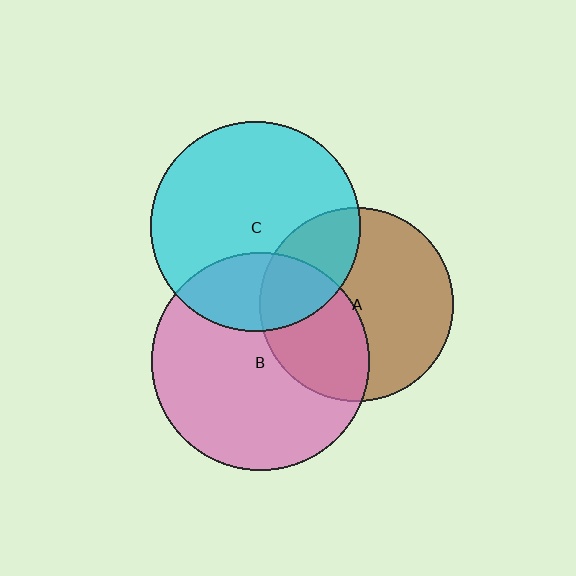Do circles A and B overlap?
Yes.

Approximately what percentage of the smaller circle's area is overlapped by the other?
Approximately 40%.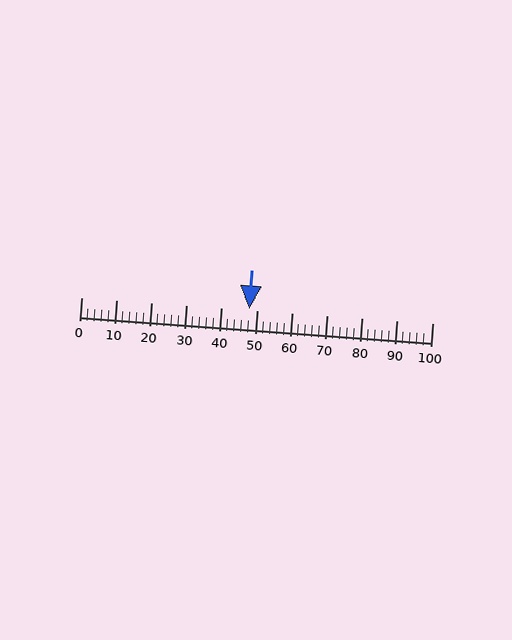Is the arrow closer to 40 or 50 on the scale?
The arrow is closer to 50.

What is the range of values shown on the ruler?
The ruler shows values from 0 to 100.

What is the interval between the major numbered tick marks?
The major tick marks are spaced 10 units apart.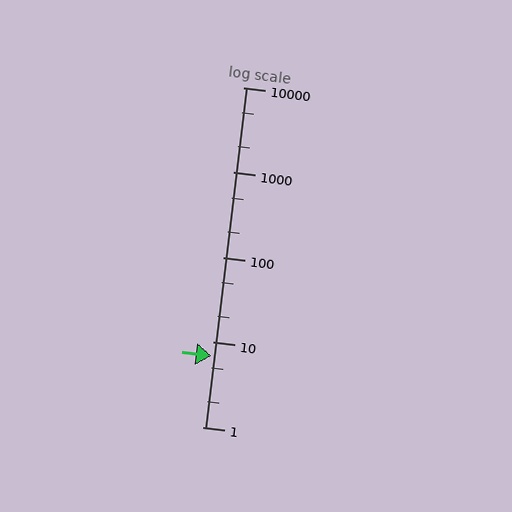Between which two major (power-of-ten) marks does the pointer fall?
The pointer is between 1 and 10.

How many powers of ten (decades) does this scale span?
The scale spans 4 decades, from 1 to 10000.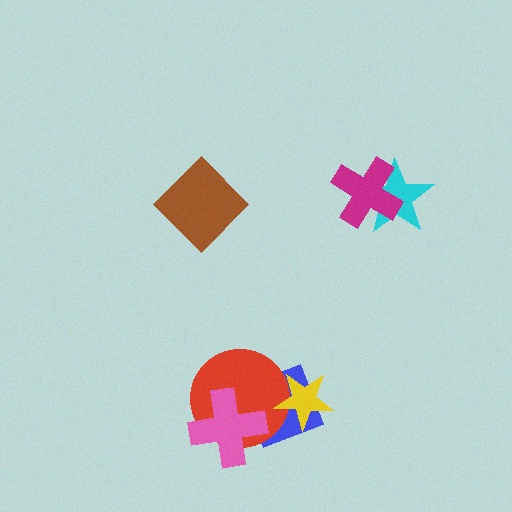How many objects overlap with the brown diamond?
0 objects overlap with the brown diamond.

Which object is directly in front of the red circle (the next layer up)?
The pink cross is directly in front of the red circle.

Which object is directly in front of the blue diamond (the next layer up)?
The red circle is directly in front of the blue diamond.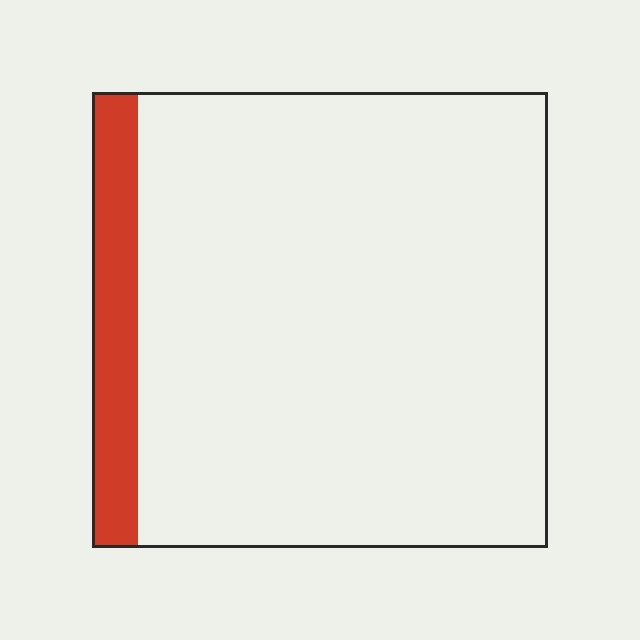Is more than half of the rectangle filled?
No.